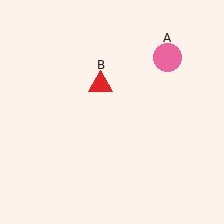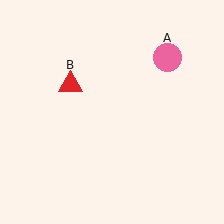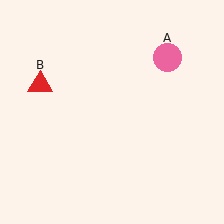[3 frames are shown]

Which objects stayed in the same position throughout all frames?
Pink circle (object A) remained stationary.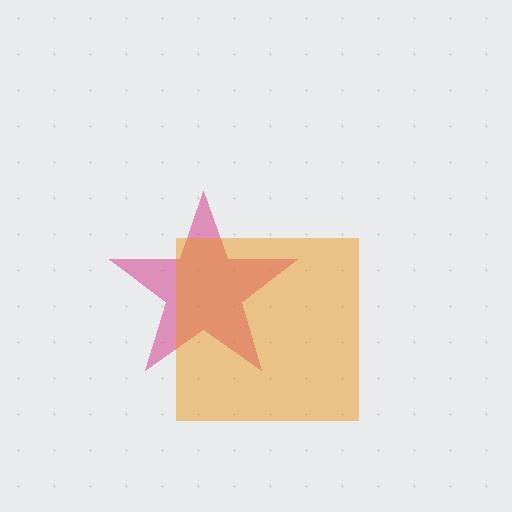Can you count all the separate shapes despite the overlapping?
Yes, there are 2 separate shapes.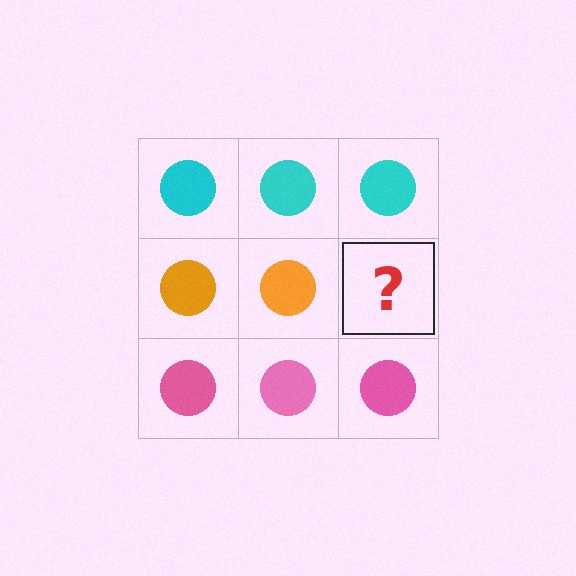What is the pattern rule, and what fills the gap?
The rule is that each row has a consistent color. The gap should be filled with an orange circle.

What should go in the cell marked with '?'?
The missing cell should contain an orange circle.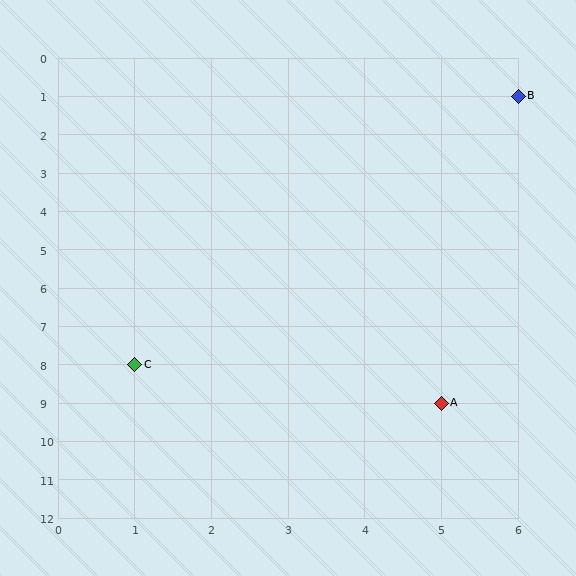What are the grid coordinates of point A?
Point A is at grid coordinates (5, 9).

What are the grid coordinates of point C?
Point C is at grid coordinates (1, 8).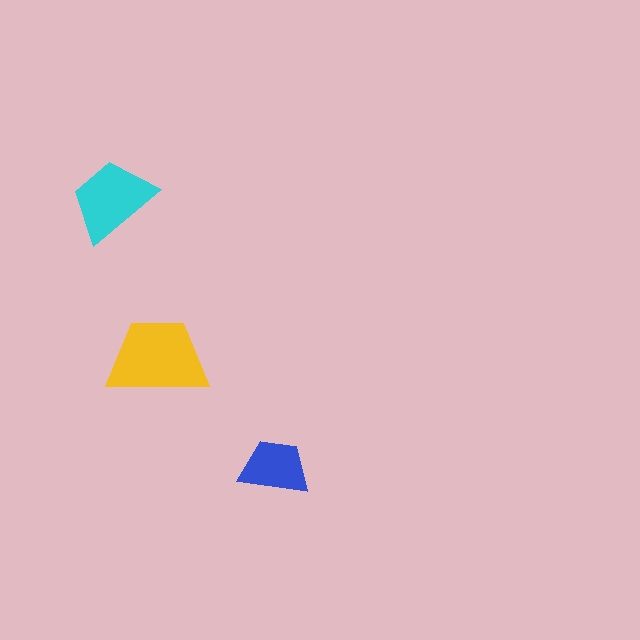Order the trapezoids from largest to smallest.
the yellow one, the cyan one, the blue one.